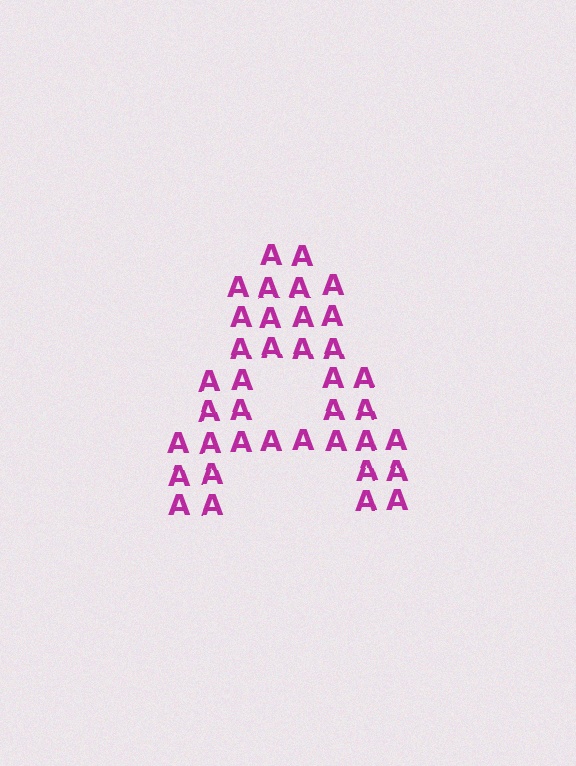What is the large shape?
The large shape is the letter A.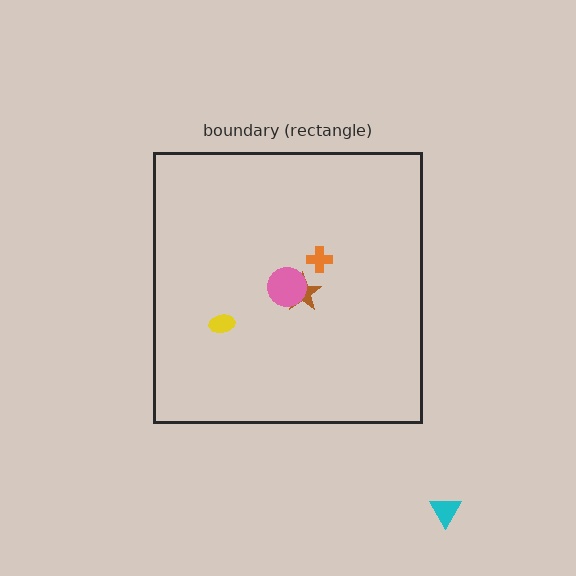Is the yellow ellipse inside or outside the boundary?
Inside.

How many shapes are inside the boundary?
4 inside, 1 outside.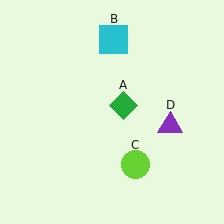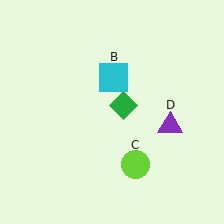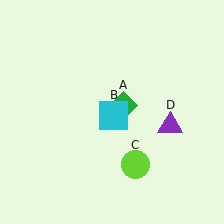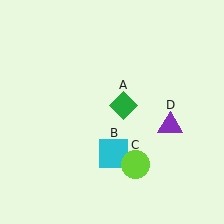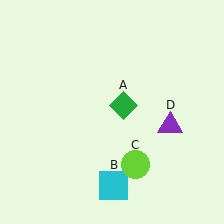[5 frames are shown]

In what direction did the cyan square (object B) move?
The cyan square (object B) moved down.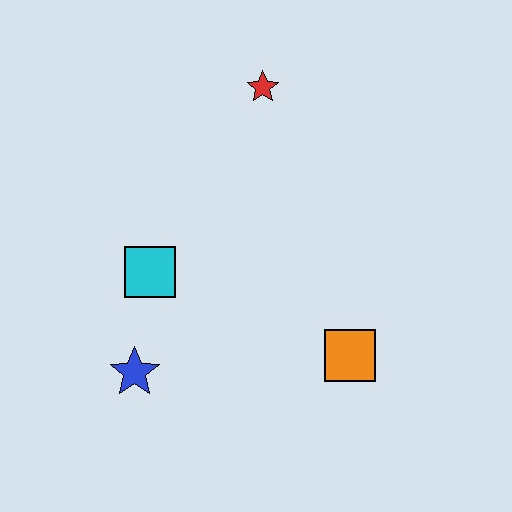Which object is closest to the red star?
The cyan square is closest to the red star.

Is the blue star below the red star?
Yes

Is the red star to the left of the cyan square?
No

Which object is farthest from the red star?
The blue star is farthest from the red star.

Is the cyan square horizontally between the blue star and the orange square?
Yes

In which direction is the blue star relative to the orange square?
The blue star is to the left of the orange square.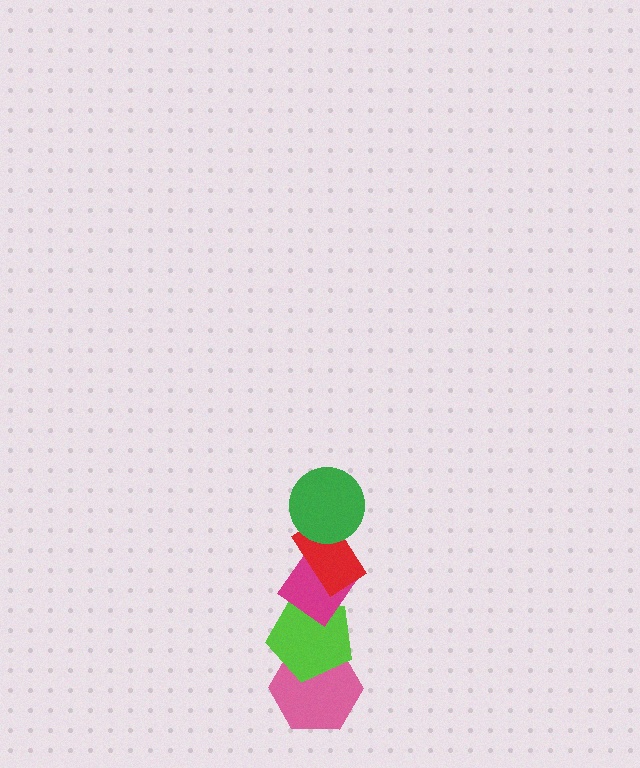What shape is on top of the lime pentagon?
The magenta diamond is on top of the lime pentagon.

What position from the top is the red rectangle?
The red rectangle is 2nd from the top.